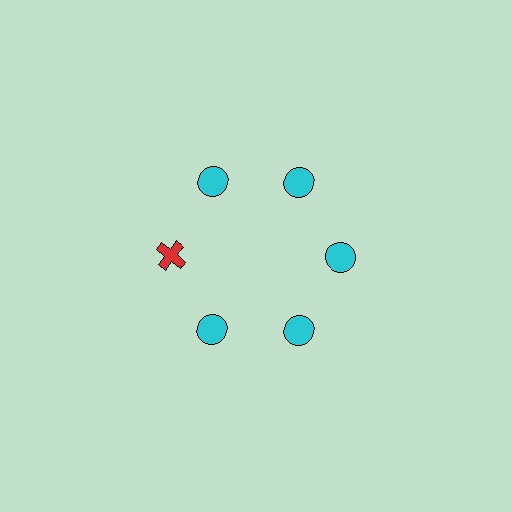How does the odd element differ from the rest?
It differs in both color (red instead of cyan) and shape (cross instead of circle).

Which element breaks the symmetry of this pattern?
The red cross at roughly the 9 o'clock position breaks the symmetry. All other shapes are cyan circles.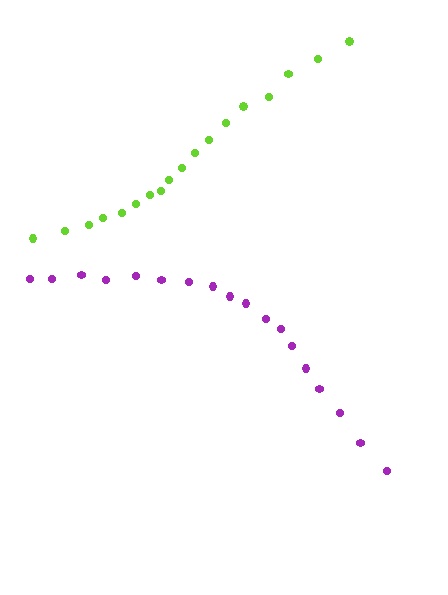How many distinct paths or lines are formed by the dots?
There are 2 distinct paths.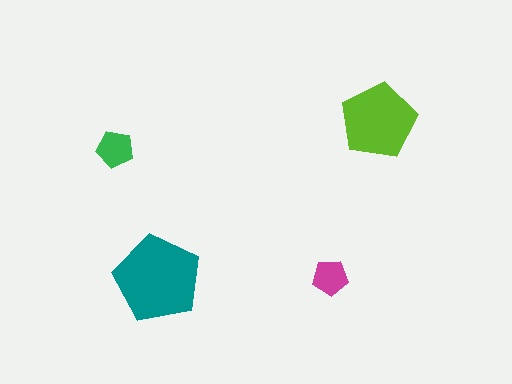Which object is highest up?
The lime pentagon is topmost.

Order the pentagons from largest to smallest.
the teal one, the lime one, the green one, the magenta one.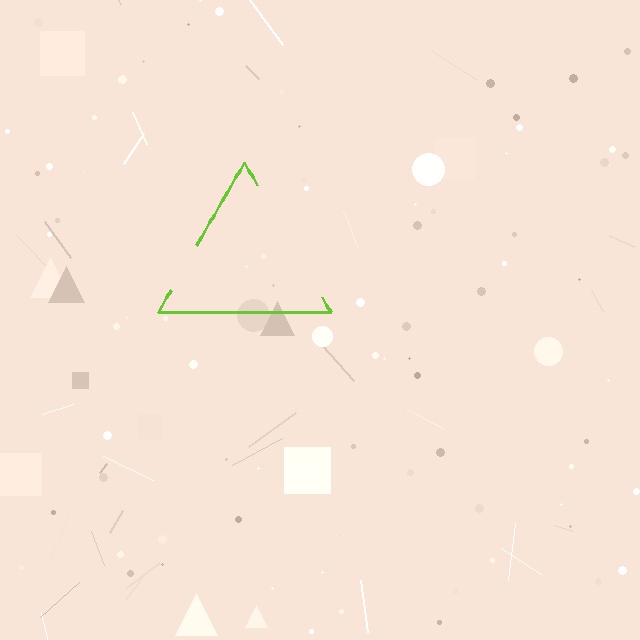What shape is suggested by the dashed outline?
The dashed outline suggests a triangle.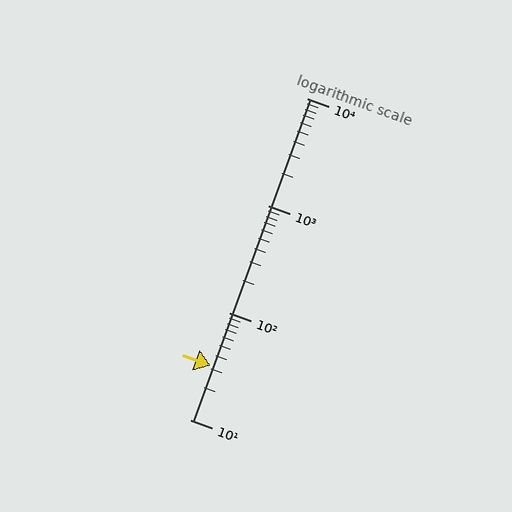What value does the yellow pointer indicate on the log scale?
The pointer indicates approximately 32.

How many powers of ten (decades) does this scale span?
The scale spans 3 decades, from 10 to 10000.